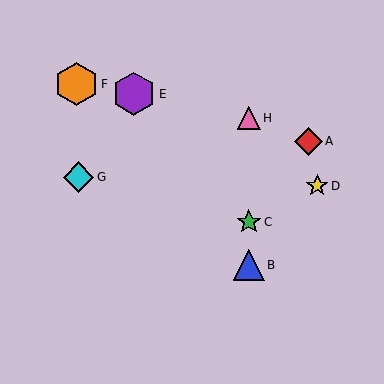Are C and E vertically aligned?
No, C is at x≈249 and E is at x≈134.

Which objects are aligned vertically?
Objects B, C, H are aligned vertically.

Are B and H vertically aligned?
Yes, both are at x≈249.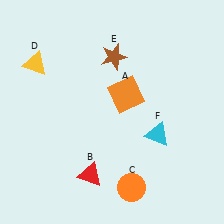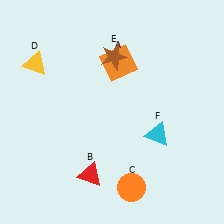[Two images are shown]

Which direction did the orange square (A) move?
The orange square (A) moved up.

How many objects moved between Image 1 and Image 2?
1 object moved between the two images.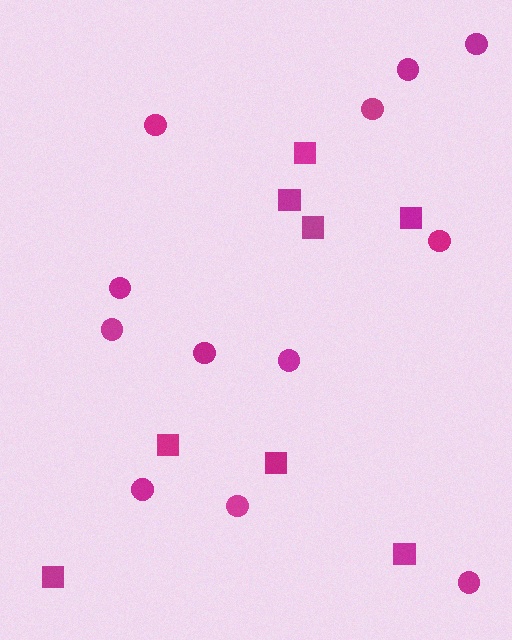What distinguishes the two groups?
There are 2 groups: one group of circles (12) and one group of squares (8).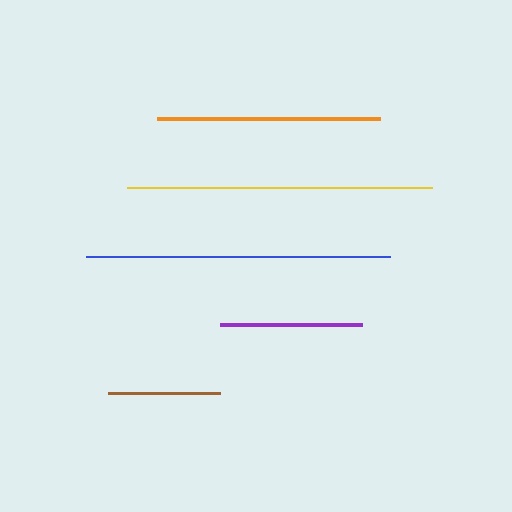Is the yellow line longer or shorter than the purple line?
The yellow line is longer than the purple line.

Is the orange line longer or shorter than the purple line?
The orange line is longer than the purple line.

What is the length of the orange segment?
The orange segment is approximately 223 pixels long.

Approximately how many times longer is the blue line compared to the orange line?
The blue line is approximately 1.4 times the length of the orange line.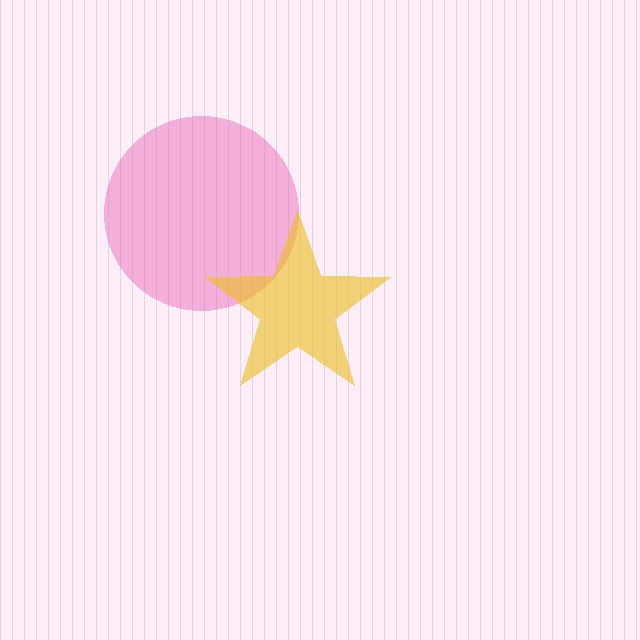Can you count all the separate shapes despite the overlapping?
Yes, there are 2 separate shapes.